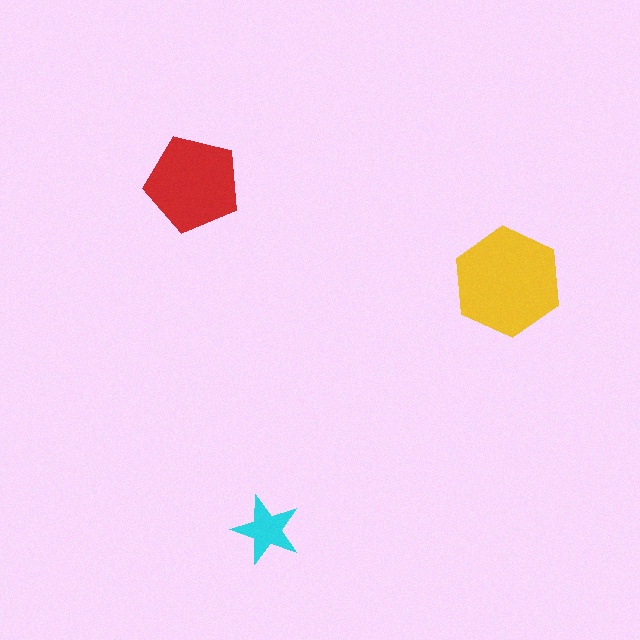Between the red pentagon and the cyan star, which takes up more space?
The red pentagon.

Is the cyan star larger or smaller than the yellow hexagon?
Smaller.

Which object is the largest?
The yellow hexagon.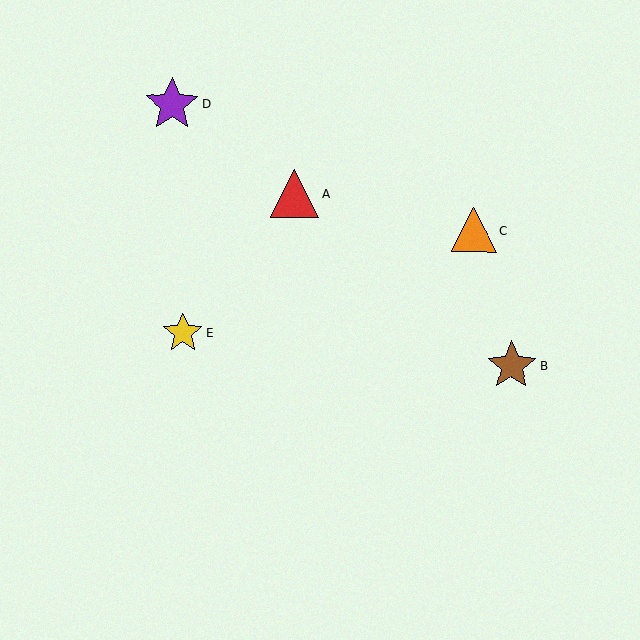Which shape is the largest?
The purple star (labeled D) is the largest.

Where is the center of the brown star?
The center of the brown star is at (511, 365).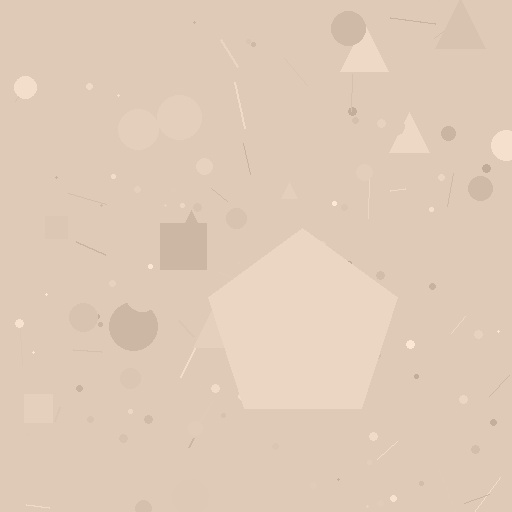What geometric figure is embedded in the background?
A pentagon is embedded in the background.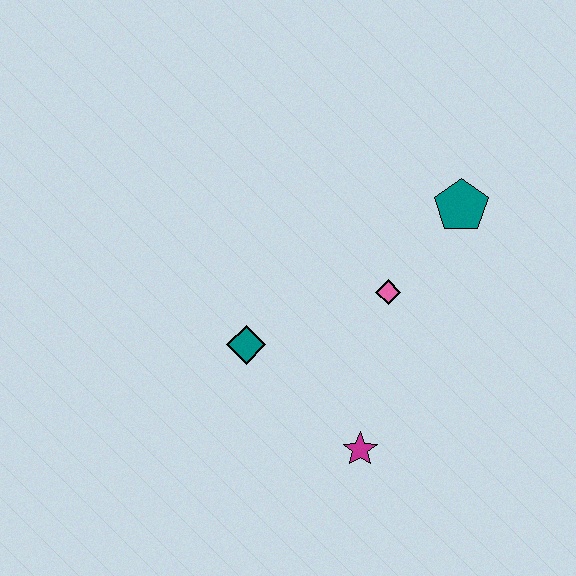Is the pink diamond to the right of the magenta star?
Yes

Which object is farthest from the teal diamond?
The teal pentagon is farthest from the teal diamond.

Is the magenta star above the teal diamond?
No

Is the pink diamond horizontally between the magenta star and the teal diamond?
No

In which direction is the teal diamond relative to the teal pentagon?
The teal diamond is to the left of the teal pentagon.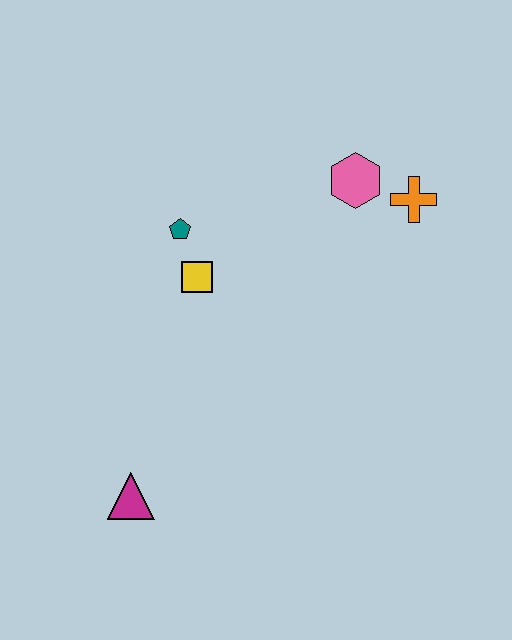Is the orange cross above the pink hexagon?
No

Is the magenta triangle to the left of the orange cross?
Yes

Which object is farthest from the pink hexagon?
The magenta triangle is farthest from the pink hexagon.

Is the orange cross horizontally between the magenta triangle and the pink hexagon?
No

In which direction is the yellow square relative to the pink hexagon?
The yellow square is to the left of the pink hexagon.